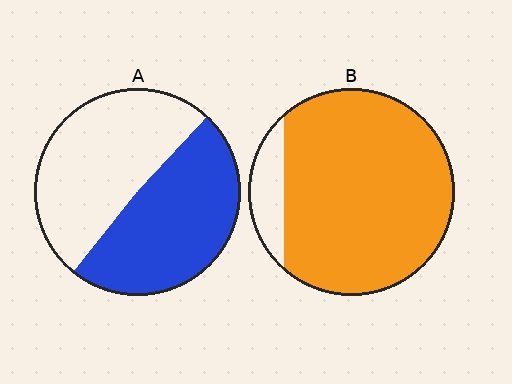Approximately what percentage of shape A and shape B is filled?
A is approximately 50% and B is approximately 90%.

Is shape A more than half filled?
Roughly half.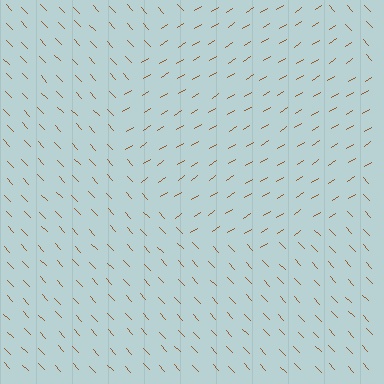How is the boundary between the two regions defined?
The boundary is defined purely by a change in line orientation (approximately 79 degrees difference). All lines are the same color and thickness.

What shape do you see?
I see a circle.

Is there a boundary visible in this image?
Yes, there is a texture boundary formed by a change in line orientation.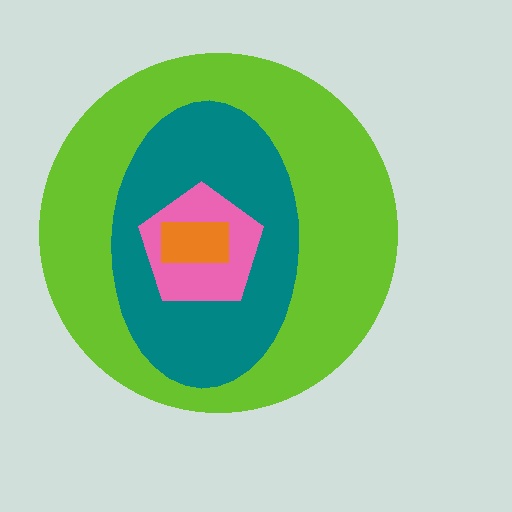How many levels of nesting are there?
4.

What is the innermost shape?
The orange rectangle.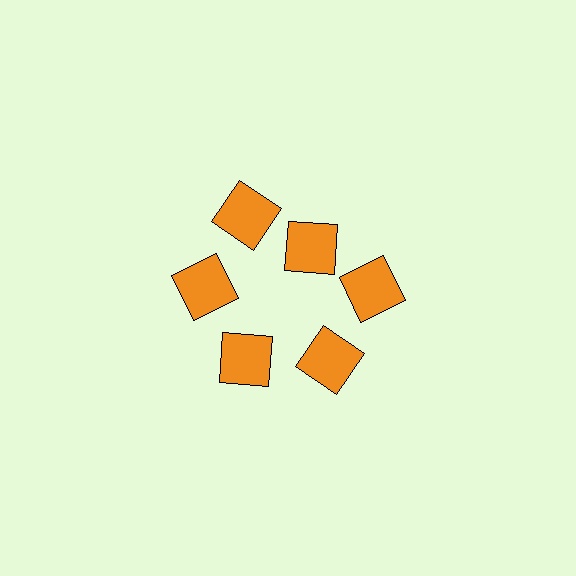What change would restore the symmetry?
The symmetry would be restored by moving it outward, back onto the ring so that all 6 squares sit at equal angles and equal distance from the center.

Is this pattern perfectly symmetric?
No. The 6 orange squares are arranged in a ring, but one element near the 1 o'clock position is pulled inward toward the center, breaking the 6-fold rotational symmetry.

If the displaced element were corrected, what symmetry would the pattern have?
It would have 6-fold rotational symmetry — the pattern would map onto itself every 60 degrees.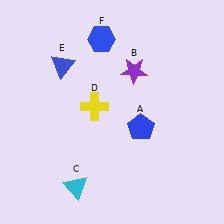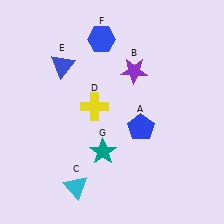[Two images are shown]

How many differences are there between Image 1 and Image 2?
There is 1 difference between the two images.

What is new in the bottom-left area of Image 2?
A teal star (G) was added in the bottom-left area of Image 2.